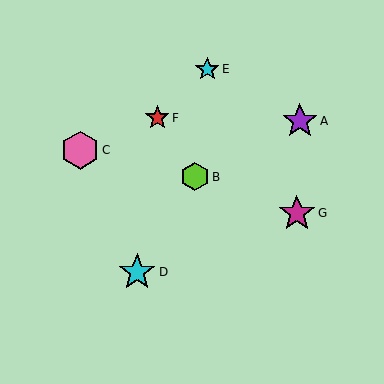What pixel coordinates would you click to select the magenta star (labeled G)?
Click at (297, 213) to select the magenta star G.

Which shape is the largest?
The pink hexagon (labeled C) is the largest.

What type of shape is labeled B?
Shape B is a lime hexagon.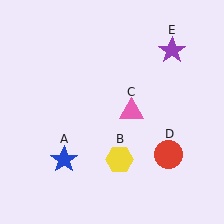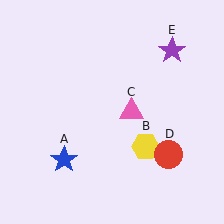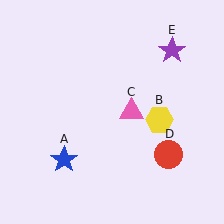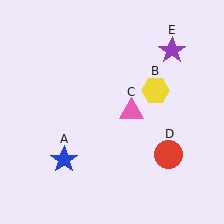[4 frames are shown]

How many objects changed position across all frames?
1 object changed position: yellow hexagon (object B).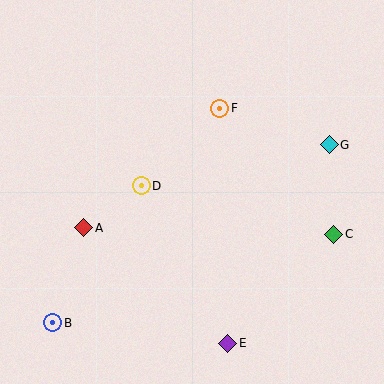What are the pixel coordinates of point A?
Point A is at (84, 228).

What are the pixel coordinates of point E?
Point E is at (228, 343).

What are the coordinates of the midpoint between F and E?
The midpoint between F and E is at (224, 226).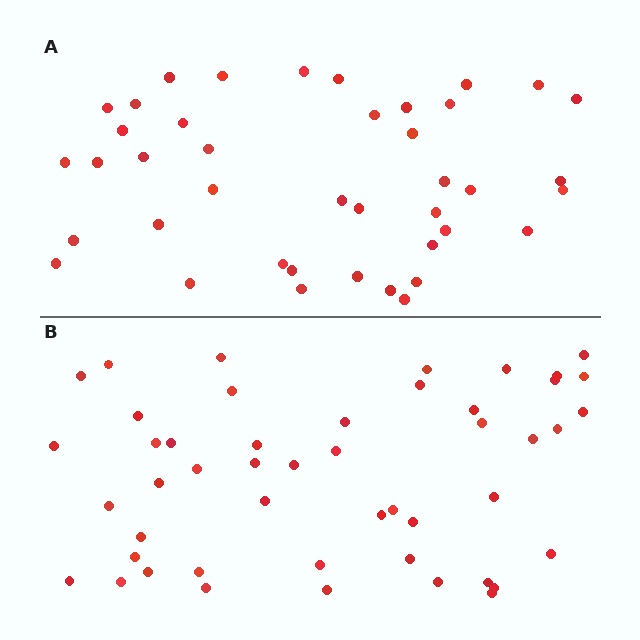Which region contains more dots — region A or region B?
Region B (the bottom region) has more dots.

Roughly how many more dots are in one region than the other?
Region B has roughly 8 or so more dots than region A.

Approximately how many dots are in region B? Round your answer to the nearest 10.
About 50 dots. (The exact count is 48, which rounds to 50.)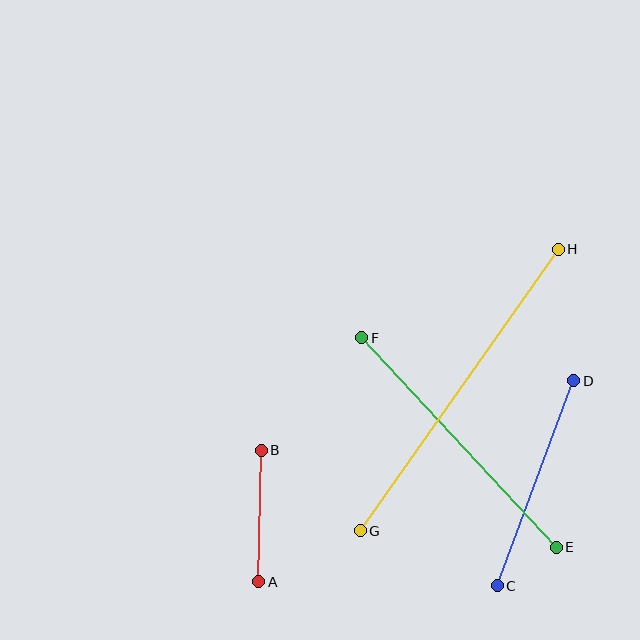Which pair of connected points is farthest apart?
Points G and H are farthest apart.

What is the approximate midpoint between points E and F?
The midpoint is at approximately (459, 443) pixels.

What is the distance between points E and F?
The distance is approximately 286 pixels.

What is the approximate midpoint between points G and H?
The midpoint is at approximately (459, 390) pixels.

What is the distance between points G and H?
The distance is approximately 344 pixels.